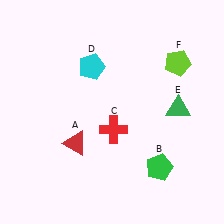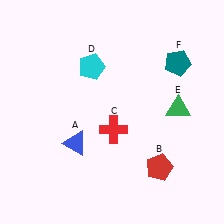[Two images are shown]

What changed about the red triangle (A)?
In Image 1, A is red. In Image 2, it changed to blue.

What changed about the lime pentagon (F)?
In Image 1, F is lime. In Image 2, it changed to teal.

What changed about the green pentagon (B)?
In Image 1, B is green. In Image 2, it changed to red.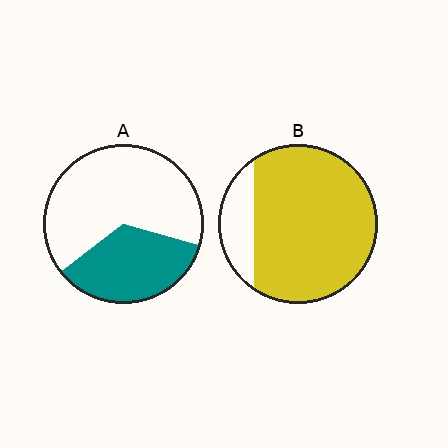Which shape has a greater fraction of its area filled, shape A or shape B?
Shape B.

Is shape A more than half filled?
No.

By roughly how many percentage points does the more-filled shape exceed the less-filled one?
By roughly 50 percentage points (B over A).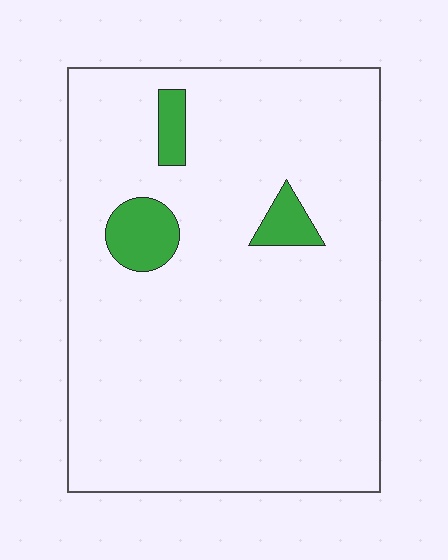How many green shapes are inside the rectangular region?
3.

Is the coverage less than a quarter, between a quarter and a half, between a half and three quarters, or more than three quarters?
Less than a quarter.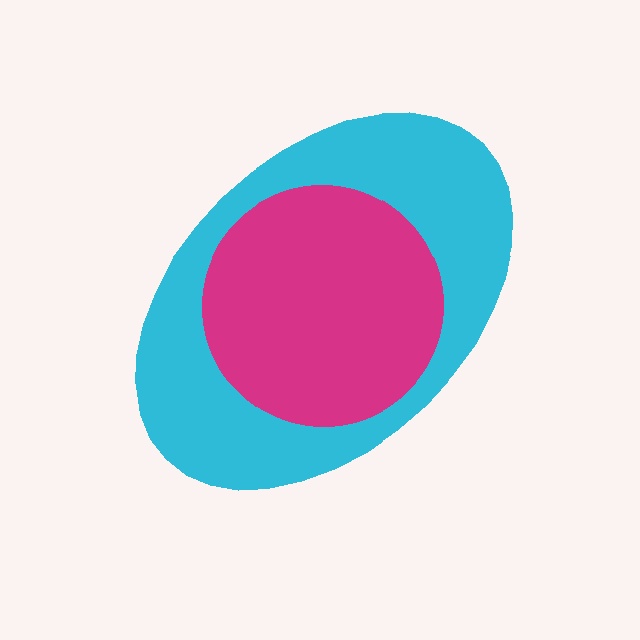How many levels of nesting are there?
2.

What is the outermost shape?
The cyan ellipse.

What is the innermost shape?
The magenta circle.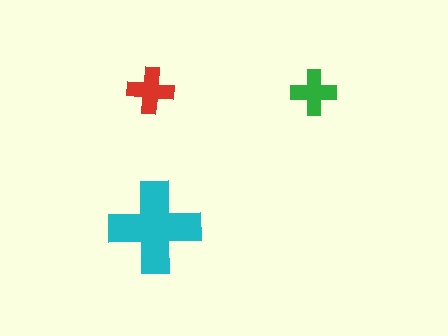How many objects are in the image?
There are 3 objects in the image.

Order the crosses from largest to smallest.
the cyan one, the red one, the green one.